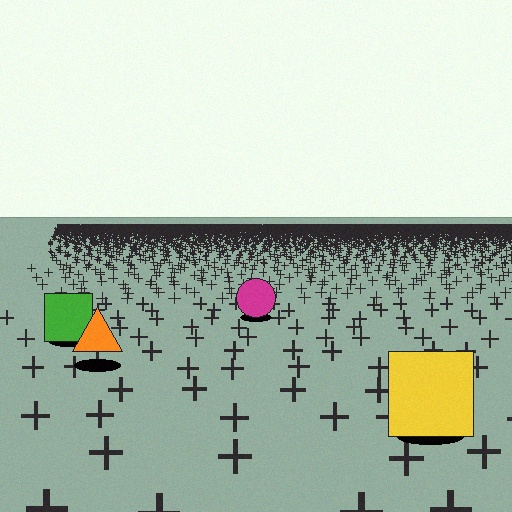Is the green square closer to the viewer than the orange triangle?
No. The orange triangle is closer — you can tell from the texture gradient: the ground texture is coarser near it.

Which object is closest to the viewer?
The yellow square is closest. The texture marks near it are larger and more spread out.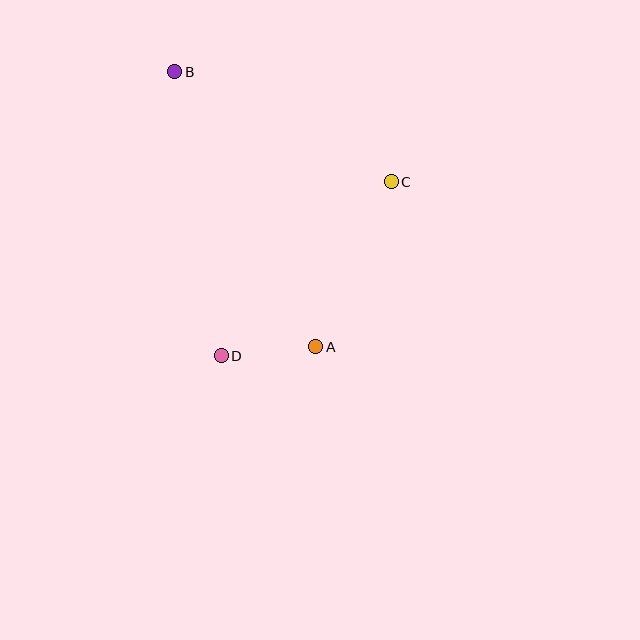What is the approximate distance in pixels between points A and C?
The distance between A and C is approximately 181 pixels.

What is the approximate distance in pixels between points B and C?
The distance between B and C is approximately 243 pixels.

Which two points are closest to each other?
Points A and D are closest to each other.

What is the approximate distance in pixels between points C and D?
The distance between C and D is approximately 243 pixels.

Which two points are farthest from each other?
Points A and B are farthest from each other.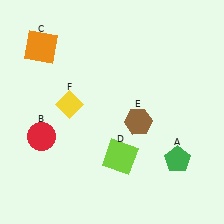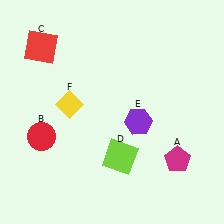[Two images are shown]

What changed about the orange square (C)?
In Image 1, C is orange. In Image 2, it changed to red.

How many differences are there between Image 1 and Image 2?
There are 3 differences between the two images.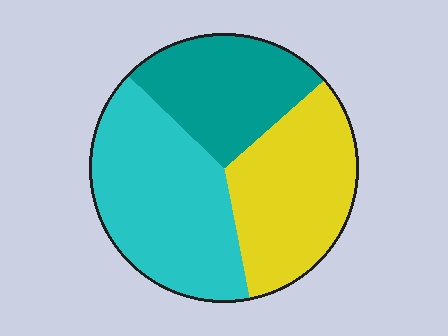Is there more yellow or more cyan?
Cyan.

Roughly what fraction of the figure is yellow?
Yellow takes up about one third (1/3) of the figure.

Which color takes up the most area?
Cyan, at roughly 40%.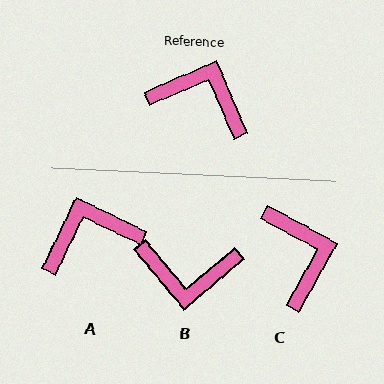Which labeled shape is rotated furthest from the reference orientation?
B, about 164 degrees away.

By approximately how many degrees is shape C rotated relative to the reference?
Approximately 52 degrees clockwise.